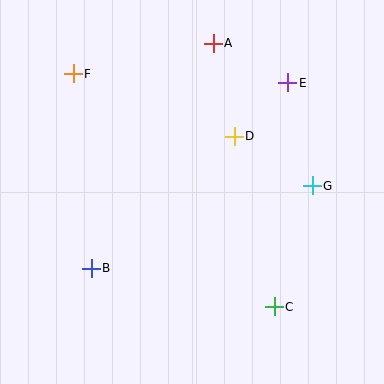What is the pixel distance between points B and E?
The distance between B and E is 270 pixels.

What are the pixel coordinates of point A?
Point A is at (213, 43).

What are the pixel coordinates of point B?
Point B is at (91, 268).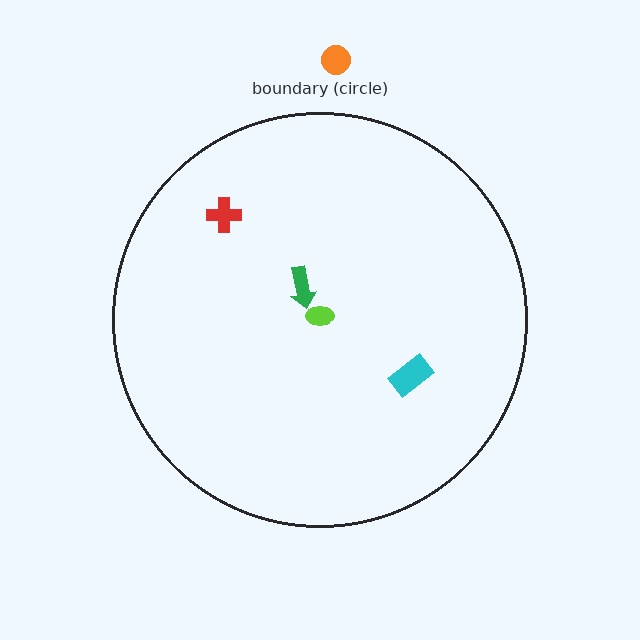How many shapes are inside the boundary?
4 inside, 1 outside.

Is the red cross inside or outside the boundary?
Inside.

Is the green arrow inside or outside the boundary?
Inside.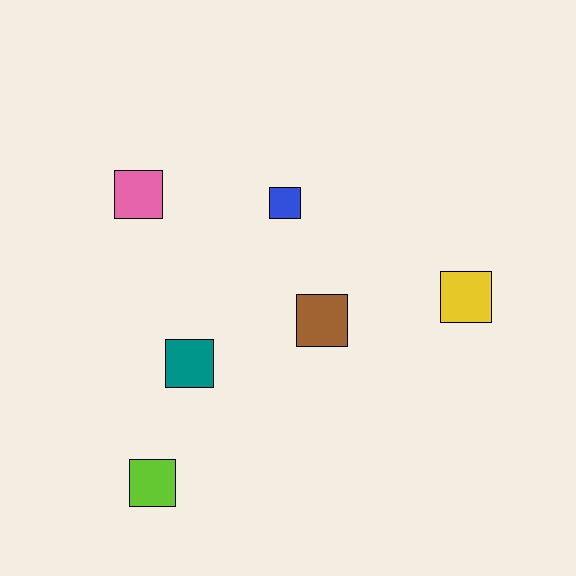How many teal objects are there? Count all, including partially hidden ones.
There is 1 teal object.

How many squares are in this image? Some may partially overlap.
There are 6 squares.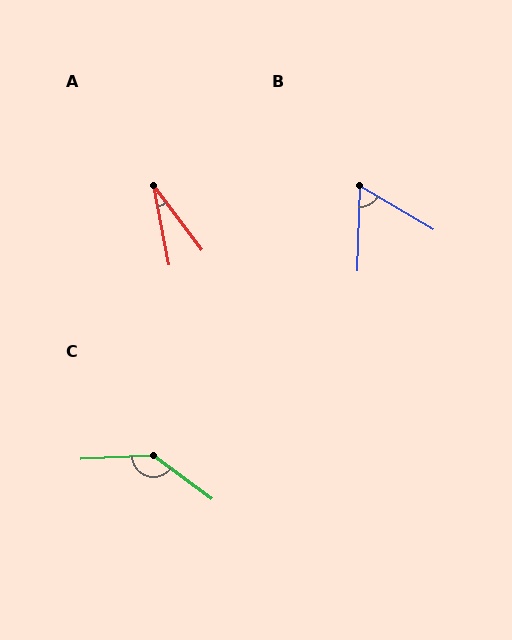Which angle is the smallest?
A, at approximately 26 degrees.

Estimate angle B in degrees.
Approximately 61 degrees.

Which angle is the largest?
C, at approximately 141 degrees.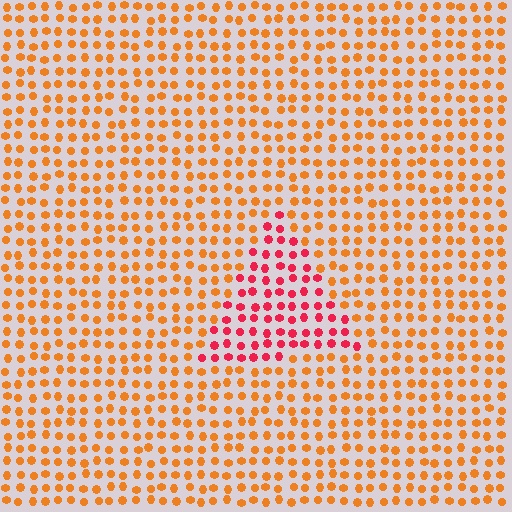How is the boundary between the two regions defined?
The boundary is defined purely by a slight shift in hue (about 42 degrees). Spacing, size, and orientation are identical on both sides.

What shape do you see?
I see a triangle.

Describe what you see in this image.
The image is filled with small orange elements in a uniform arrangement. A triangle-shaped region is visible where the elements are tinted to a slightly different hue, forming a subtle color boundary.